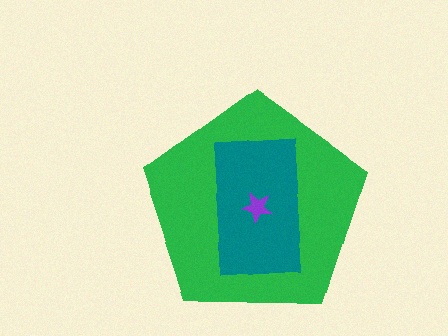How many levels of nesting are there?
3.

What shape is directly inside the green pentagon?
The teal rectangle.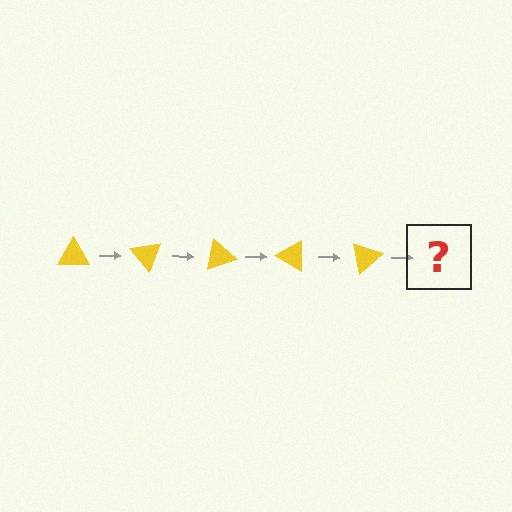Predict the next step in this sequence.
The next step is a yellow triangle rotated 250 degrees.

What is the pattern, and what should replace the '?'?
The pattern is that the triangle rotates 50 degrees each step. The '?' should be a yellow triangle rotated 250 degrees.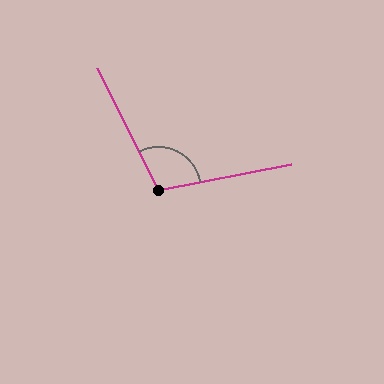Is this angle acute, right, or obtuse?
It is obtuse.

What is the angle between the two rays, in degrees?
Approximately 105 degrees.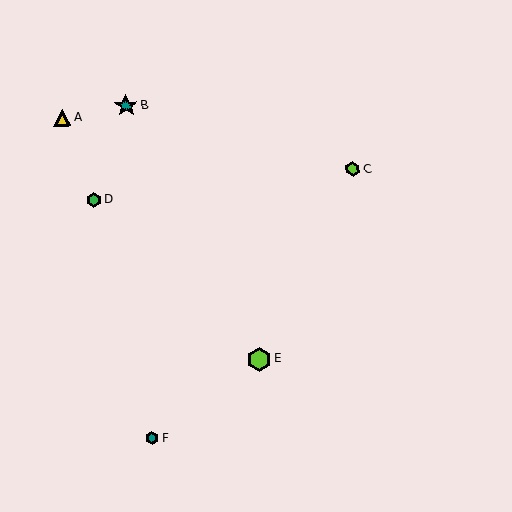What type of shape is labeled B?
Shape B is a teal star.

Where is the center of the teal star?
The center of the teal star is at (126, 106).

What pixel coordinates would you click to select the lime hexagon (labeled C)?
Click at (353, 169) to select the lime hexagon C.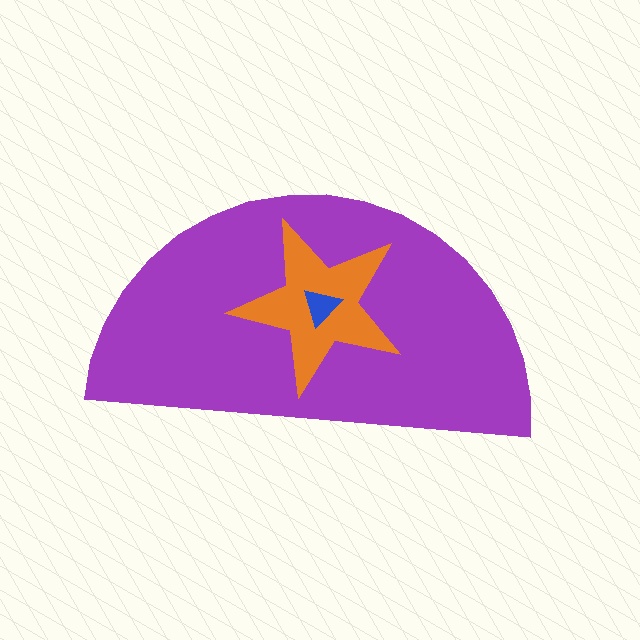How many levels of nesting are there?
3.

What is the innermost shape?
The blue triangle.